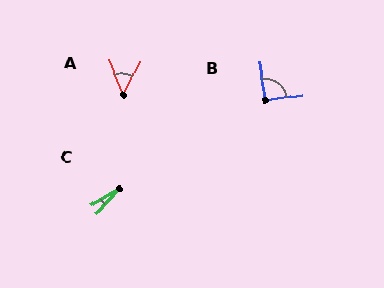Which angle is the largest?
B, at approximately 92 degrees.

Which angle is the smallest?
C, at approximately 17 degrees.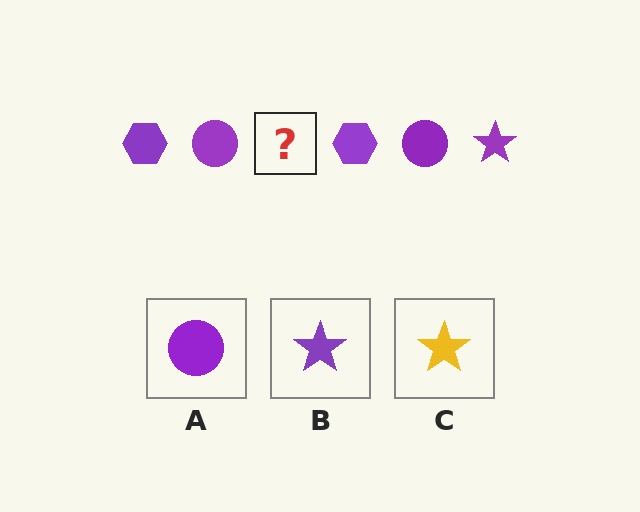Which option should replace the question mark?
Option B.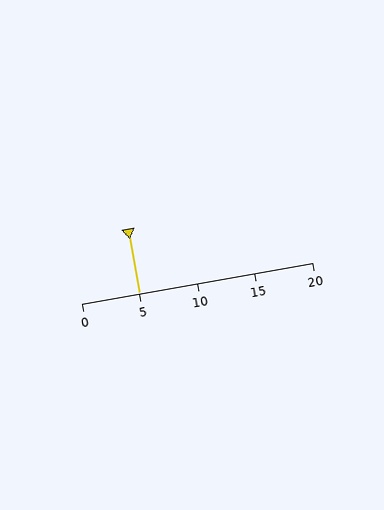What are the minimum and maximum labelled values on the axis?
The axis runs from 0 to 20.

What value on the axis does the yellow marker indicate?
The marker indicates approximately 5.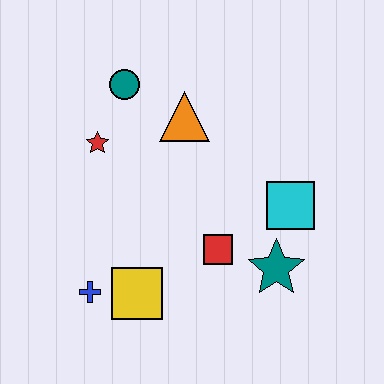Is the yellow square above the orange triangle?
No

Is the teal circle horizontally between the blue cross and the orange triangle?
Yes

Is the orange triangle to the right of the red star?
Yes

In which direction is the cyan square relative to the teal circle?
The cyan square is to the right of the teal circle.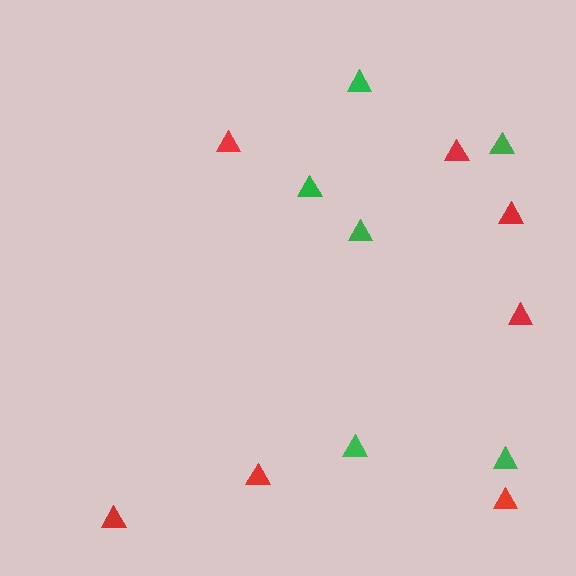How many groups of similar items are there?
There are 2 groups: one group of red triangles (7) and one group of green triangles (6).